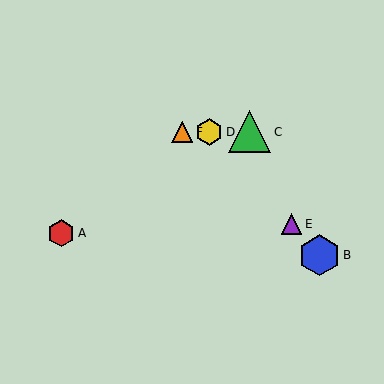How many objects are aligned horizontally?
3 objects (C, D, F) are aligned horizontally.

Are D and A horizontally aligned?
No, D is at y≈132 and A is at y≈233.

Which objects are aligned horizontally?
Objects C, D, F are aligned horizontally.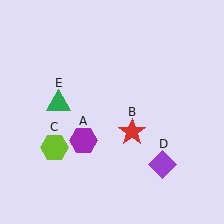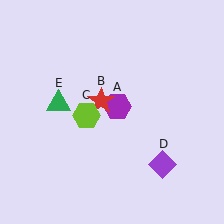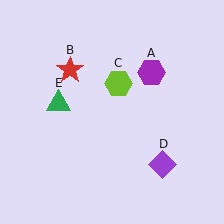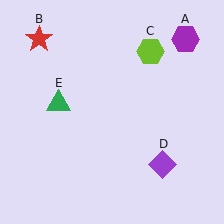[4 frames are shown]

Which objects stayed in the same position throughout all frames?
Purple diamond (object D) and green triangle (object E) remained stationary.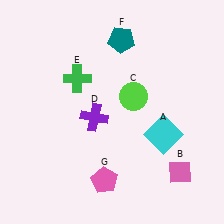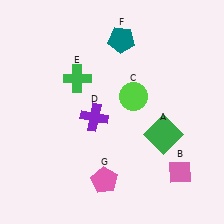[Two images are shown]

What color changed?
The square (A) changed from cyan in Image 1 to green in Image 2.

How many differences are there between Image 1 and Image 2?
There is 1 difference between the two images.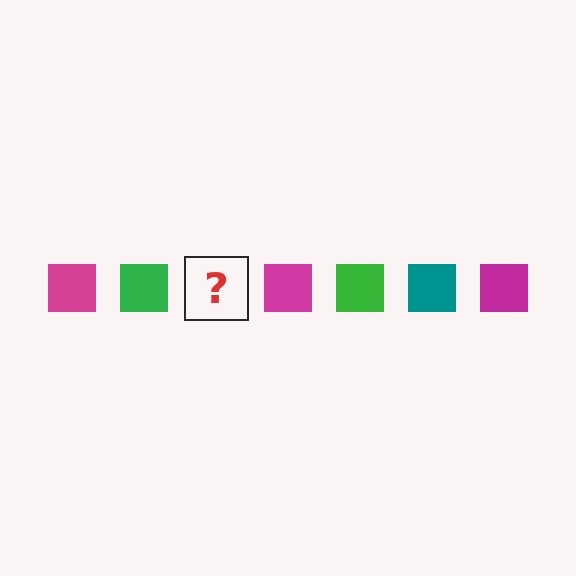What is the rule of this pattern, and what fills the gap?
The rule is that the pattern cycles through magenta, green, teal squares. The gap should be filled with a teal square.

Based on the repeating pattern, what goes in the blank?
The blank should be a teal square.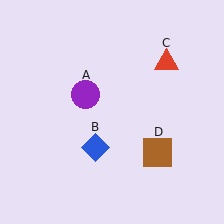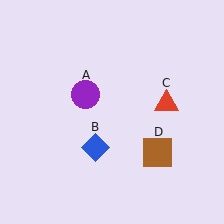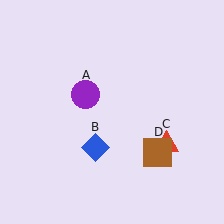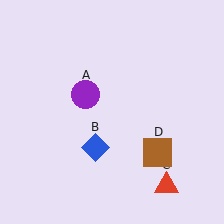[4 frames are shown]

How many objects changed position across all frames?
1 object changed position: red triangle (object C).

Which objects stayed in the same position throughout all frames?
Purple circle (object A) and blue diamond (object B) and brown square (object D) remained stationary.